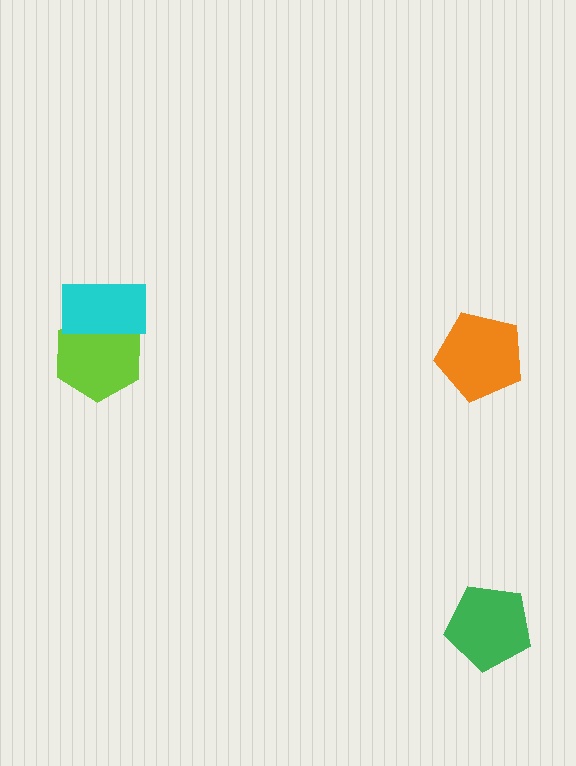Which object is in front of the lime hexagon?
The cyan rectangle is in front of the lime hexagon.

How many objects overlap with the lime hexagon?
1 object overlaps with the lime hexagon.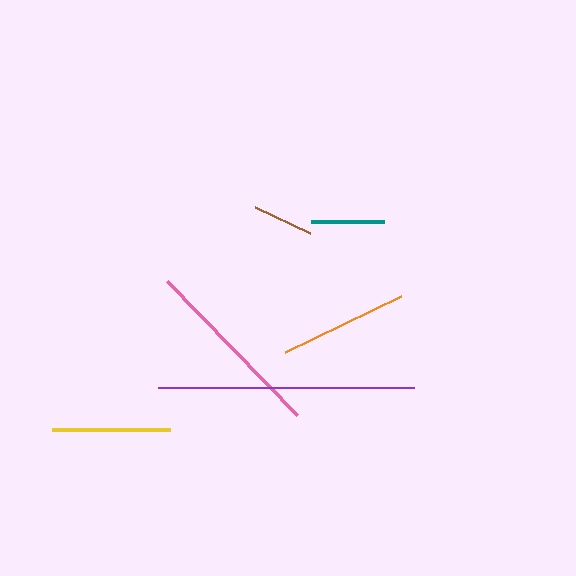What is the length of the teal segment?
The teal segment is approximately 73 pixels long.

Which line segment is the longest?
The purple line is the longest at approximately 256 pixels.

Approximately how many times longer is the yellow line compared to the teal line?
The yellow line is approximately 1.6 times the length of the teal line.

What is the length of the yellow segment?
The yellow segment is approximately 118 pixels long.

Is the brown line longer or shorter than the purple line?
The purple line is longer than the brown line.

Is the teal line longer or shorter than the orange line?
The orange line is longer than the teal line.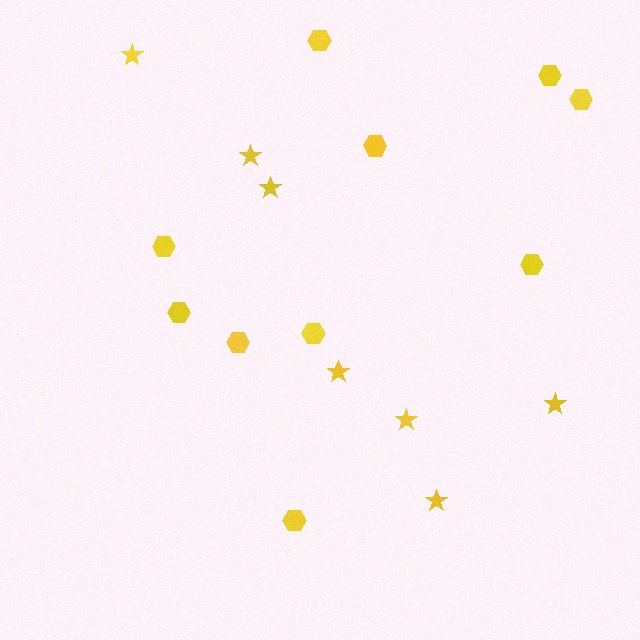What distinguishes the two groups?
There are 2 groups: one group of hexagons (10) and one group of stars (7).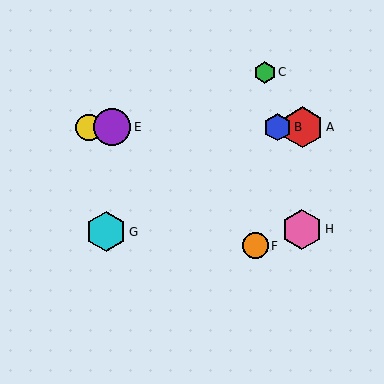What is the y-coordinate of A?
Object A is at y≈127.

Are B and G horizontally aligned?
No, B is at y≈127 and G is at y≈232.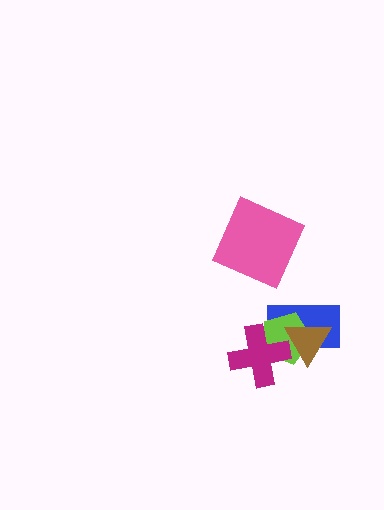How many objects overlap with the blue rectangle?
3 objects overlap with the blue rectangle.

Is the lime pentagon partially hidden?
Yes, it is partially covered by another shape.